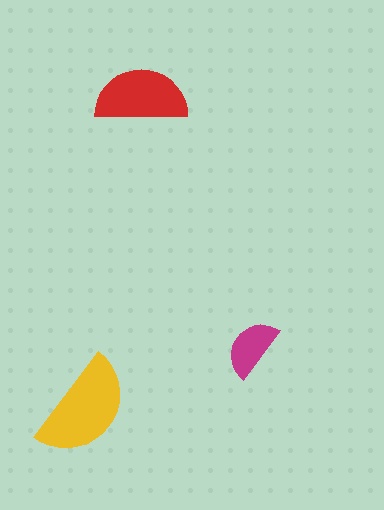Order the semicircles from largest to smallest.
the yellow one, the red one, the magenta one.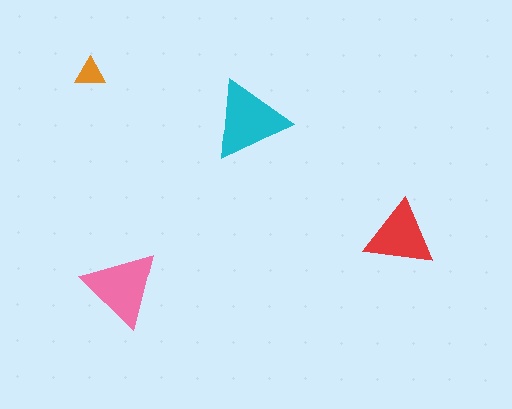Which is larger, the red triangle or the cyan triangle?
The cyan one.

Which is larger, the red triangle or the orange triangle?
The red one.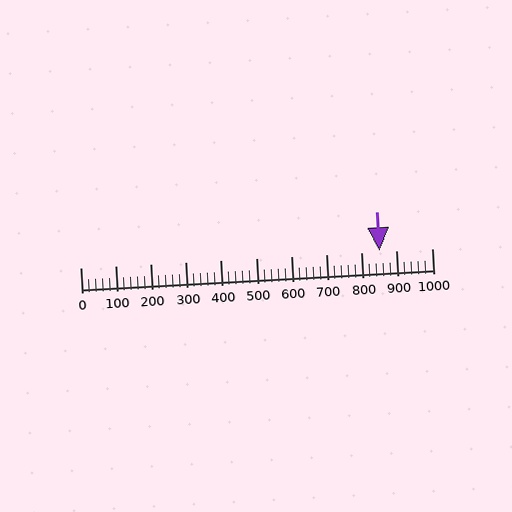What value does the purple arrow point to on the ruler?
The purple arrow points to approximately 850.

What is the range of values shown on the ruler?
The ruler shows values from 0 to 1000.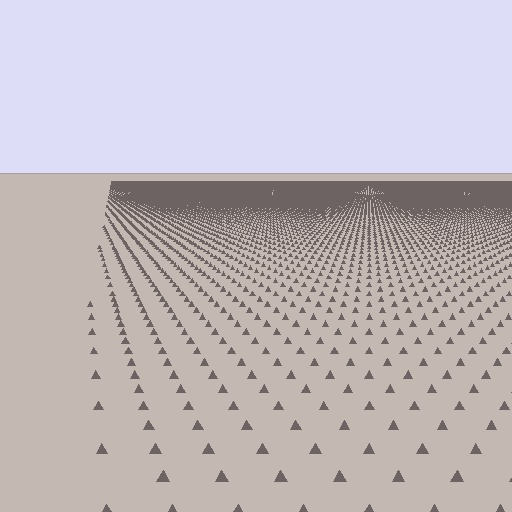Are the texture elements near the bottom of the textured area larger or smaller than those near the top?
Larger. Near the bottom, elements are closer to the viewer and appear at a bigger on-screen size.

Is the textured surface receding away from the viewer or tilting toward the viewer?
The surface is receding away from the viewer. Texture elements get smaller and denser toward the top.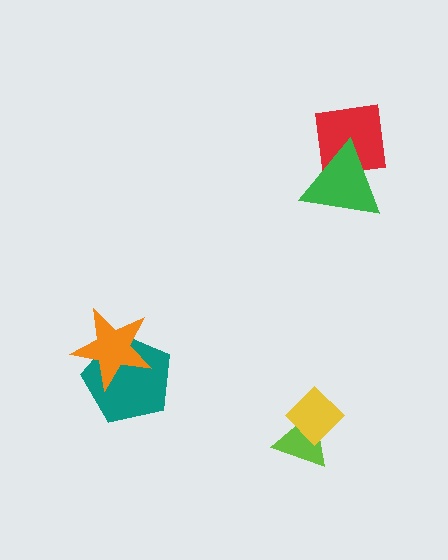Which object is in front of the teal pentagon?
The orange star is in front of the teal pentagon.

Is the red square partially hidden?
Yes, it is partially covered by another shape.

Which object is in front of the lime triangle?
The yellow diamond is in front of the lime triangle.